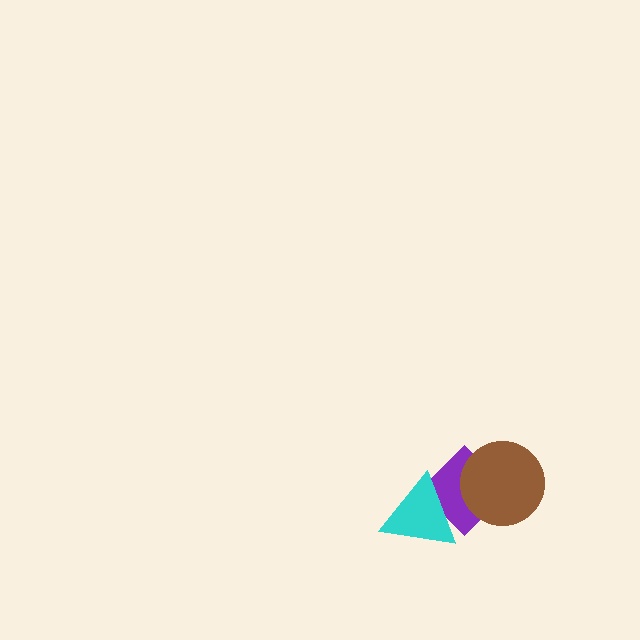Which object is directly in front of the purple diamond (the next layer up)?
The cyan triangle is directly in front of the purple diamond.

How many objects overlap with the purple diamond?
2 objects overlap with the purple diamond.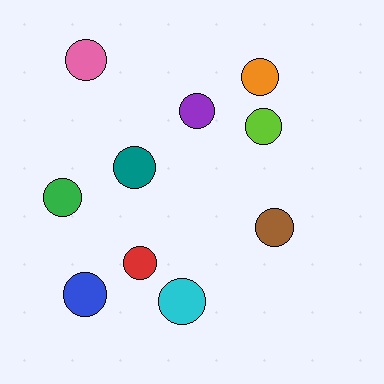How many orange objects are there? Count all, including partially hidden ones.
There is 1 orange object.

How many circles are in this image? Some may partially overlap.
There are 10 circles.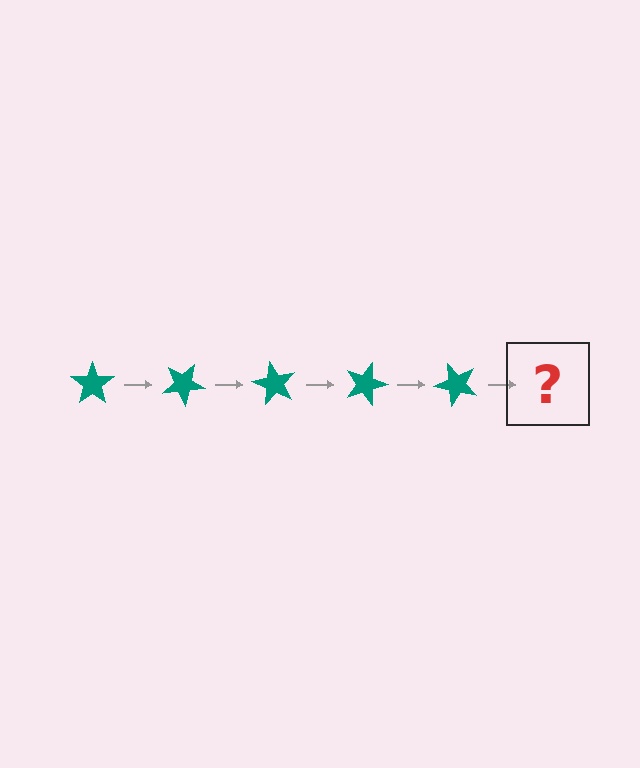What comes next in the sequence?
The next element should be a teal star rotated 150 degrees.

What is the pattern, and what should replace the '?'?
The pattern is that the star rotates 30 degrees each step. The '?' should be a teal star rotated 150 degrees.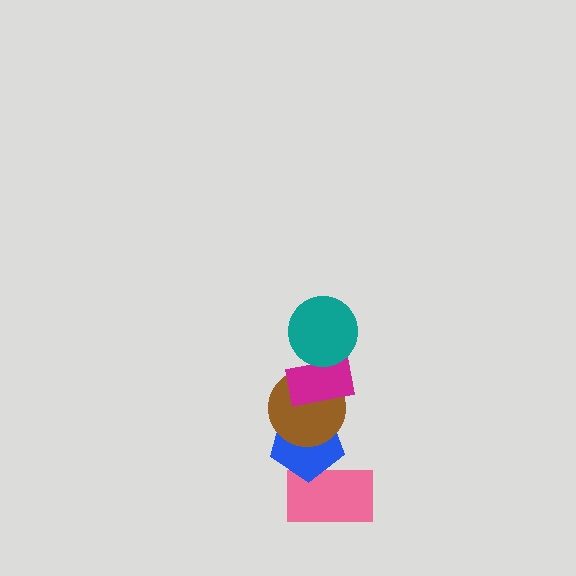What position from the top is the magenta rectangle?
The magenta rectangle is 2nd from the top.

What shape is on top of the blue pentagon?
The brown circle is on top of the blue pentagon.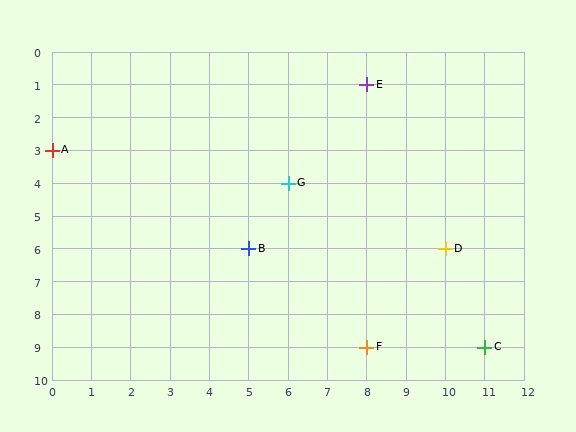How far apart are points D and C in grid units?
Points D and C are 1 column and 3 rows apart (about 3.2 grid units diagonally).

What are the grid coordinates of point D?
Point D is at grid coordinates (10, 6).